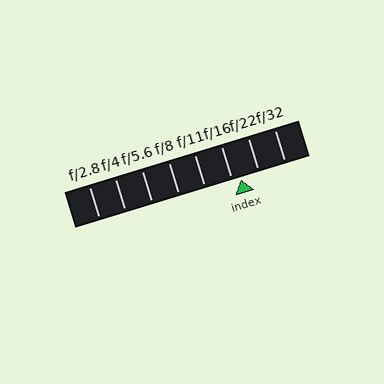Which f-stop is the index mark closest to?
The index mark is closest to f/16.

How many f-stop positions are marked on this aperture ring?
There are 8 f-stop positions marked.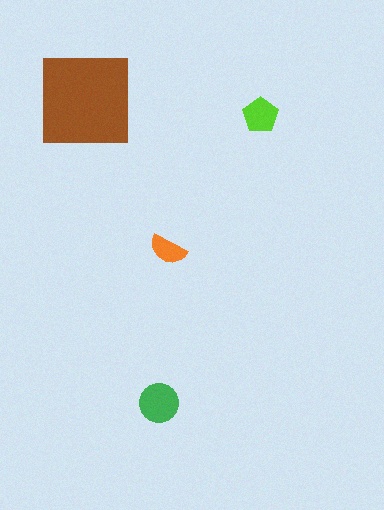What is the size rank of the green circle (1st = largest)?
2nd.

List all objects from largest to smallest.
The brown square, the green circle, the lime pentagon, the orange semicircle.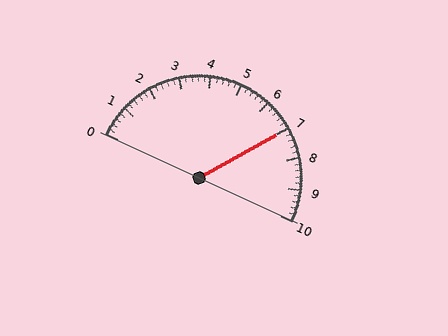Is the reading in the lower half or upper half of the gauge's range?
The reading is in the upper half of the range (0 to 10).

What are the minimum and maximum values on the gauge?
The gauge ranges from 0 to 10.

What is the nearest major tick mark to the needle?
The nearest major tick mark is 7.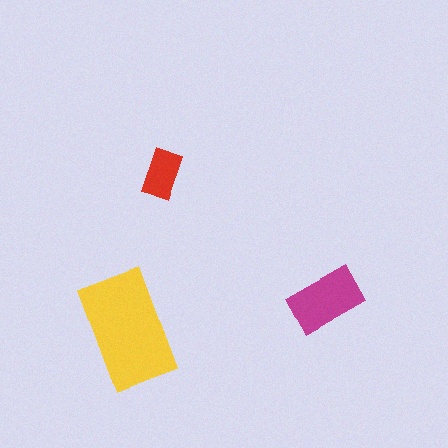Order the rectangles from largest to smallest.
the yellow one, the magenta one, the red one.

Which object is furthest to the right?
The magenta rectangle is rightmost.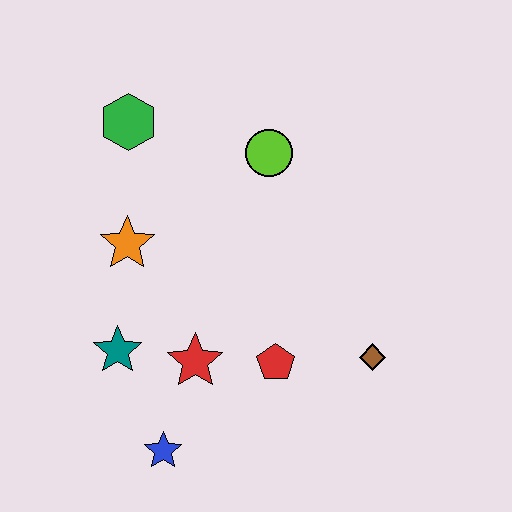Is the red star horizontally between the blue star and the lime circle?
Yes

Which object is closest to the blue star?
The red star is closest to the blue star.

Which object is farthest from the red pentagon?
The green hexagon is farthest from the red pentagon.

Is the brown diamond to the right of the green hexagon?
Yes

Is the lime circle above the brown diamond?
Yes